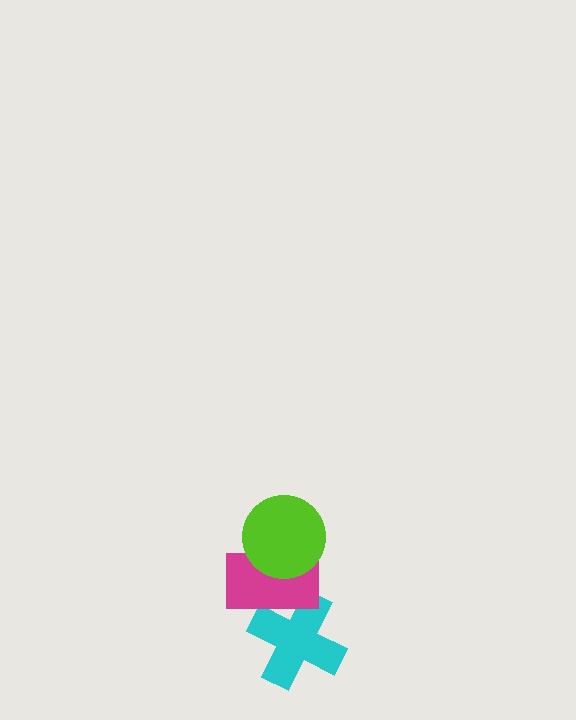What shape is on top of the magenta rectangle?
The lime circle is on top of the magenta rectangle.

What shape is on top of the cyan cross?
The magenta rectangle is on top of the cyan cross.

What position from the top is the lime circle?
The lime circle is 1st from the top.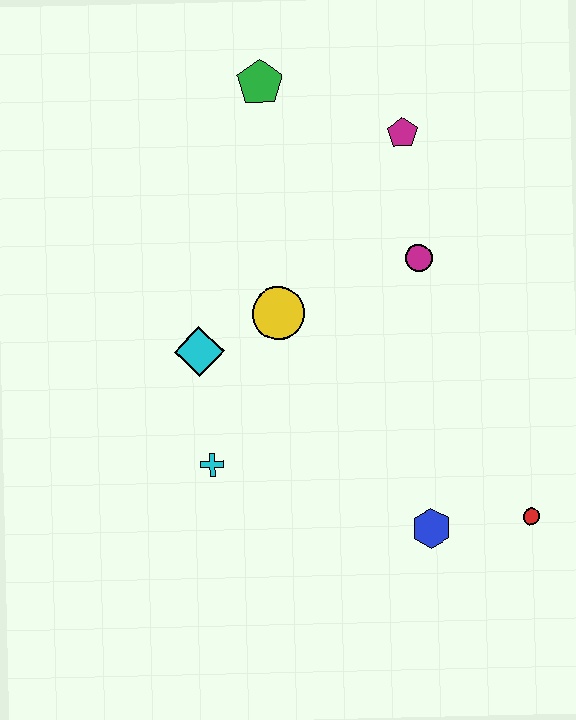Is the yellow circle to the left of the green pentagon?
No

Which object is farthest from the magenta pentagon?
The red circle is farthest from the magenta pentagon.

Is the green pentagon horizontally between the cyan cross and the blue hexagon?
Yes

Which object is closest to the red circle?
The blue hexagon is closest to the red circle.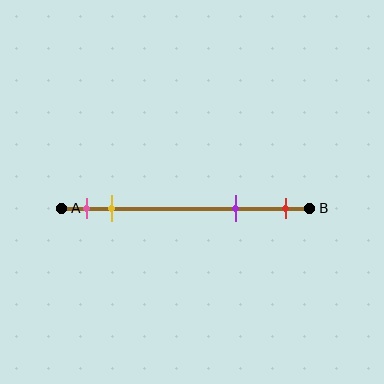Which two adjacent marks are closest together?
The pink and yellow marks are the closest adjacent pair.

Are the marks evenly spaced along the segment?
No, the marks are not evenly spaced.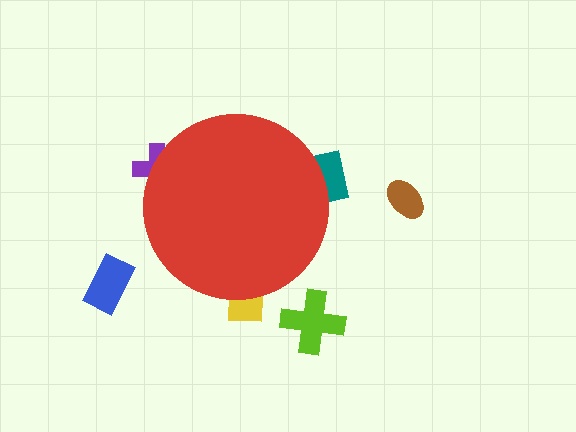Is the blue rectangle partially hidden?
No, the blue rectangle is fully visible.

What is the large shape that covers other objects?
A red circle.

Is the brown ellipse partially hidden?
No, the brown ellipse is fully visible.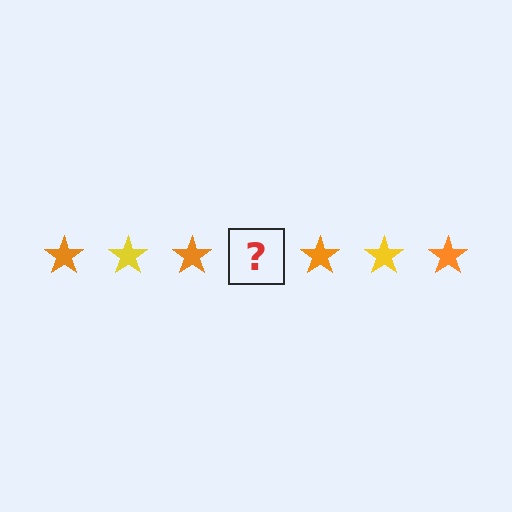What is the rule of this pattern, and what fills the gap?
The rule is that the pattern cycles through orange, yellow stars. The gap should be filled with a yellow star.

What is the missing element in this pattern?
The missing element is a yellow star.